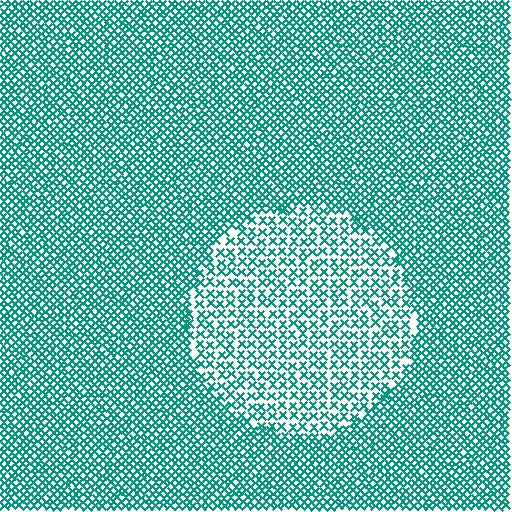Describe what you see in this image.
The image contains small teal elements arranged at two different densities. A circle-shaped region is visible where the elements are less densely packed than the surrounding area.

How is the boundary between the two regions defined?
The boundary is defined by a change in element density (approximately 1.8x ratio). All elements are the same color, size, and shape.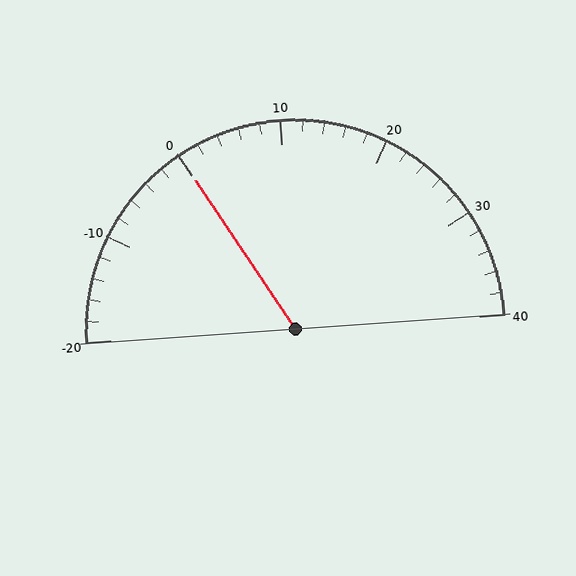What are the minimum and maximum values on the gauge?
The gauge ranges from -20 to 40.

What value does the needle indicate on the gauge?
The needle indicates approximately 0.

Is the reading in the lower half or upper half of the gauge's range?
The reading is in the lower half of the range (-20 to 40).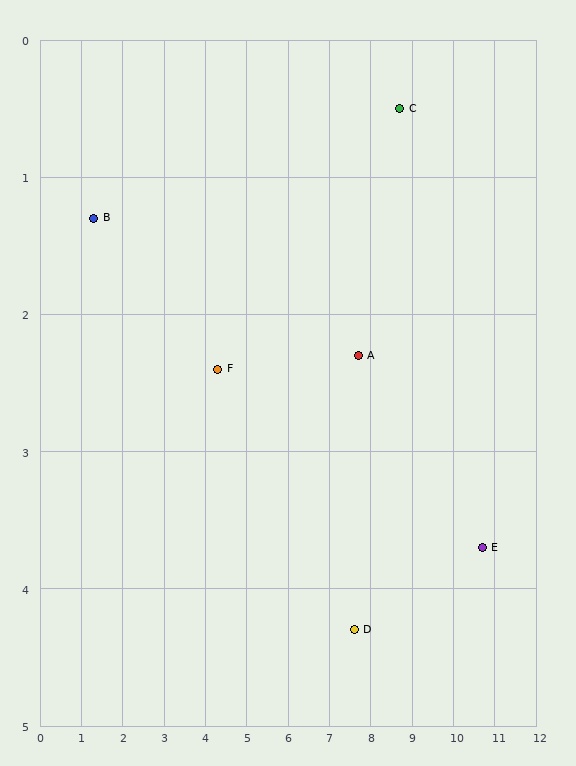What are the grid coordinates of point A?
Point A is at approximately (7.7, 2.3).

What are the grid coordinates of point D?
Point D is at approximately (7.6, 4.3).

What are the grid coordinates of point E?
Point E is at approximately (10.7, 3.7).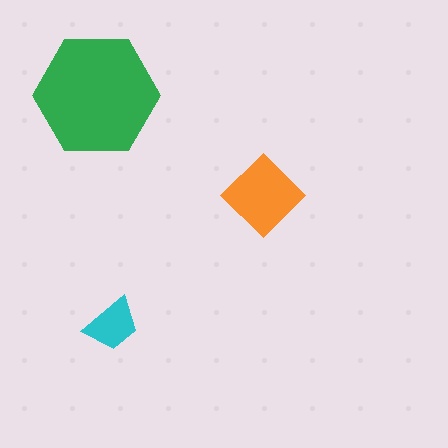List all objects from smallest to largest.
The cyan trapezoid, the orange diamond, the green hexagon.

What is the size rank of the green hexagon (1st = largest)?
1st.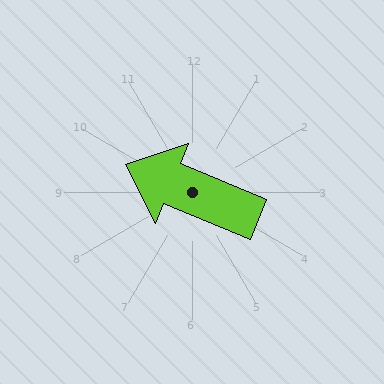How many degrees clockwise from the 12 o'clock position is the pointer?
Approximately 292 degrees.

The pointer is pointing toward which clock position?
Roughly 10 o'clock.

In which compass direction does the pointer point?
West.